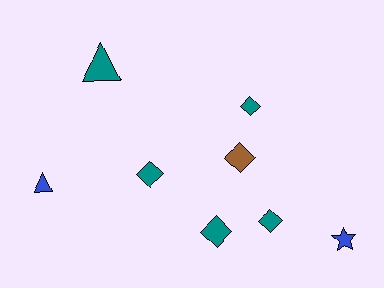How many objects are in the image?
There are 8 objects.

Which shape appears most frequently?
Diamond, with 5 objects.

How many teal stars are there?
There are no teal stars.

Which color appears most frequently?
Teal, with 5 objects.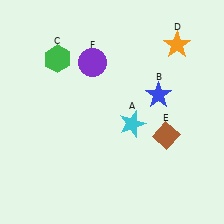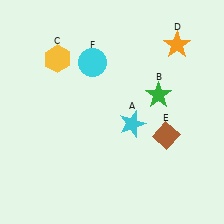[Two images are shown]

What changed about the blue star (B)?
In Image 1, B is blue. In Image 2, it changed to green.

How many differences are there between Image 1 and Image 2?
There are 3 differences between the two images.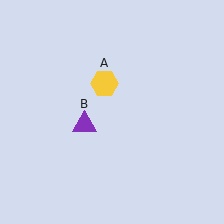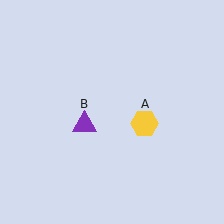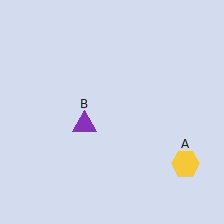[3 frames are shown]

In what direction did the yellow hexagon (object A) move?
The yellow hexagon (object A) moved down and to the right.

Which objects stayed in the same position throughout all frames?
Purple triangle (object B) remained stationary.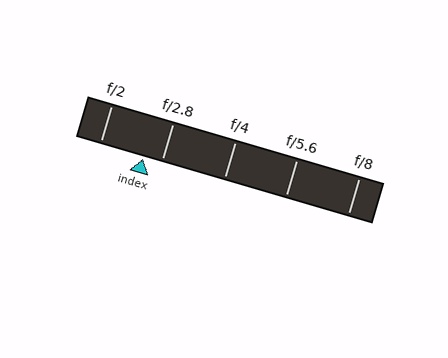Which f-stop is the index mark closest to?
The index mark is closest to f/2.8.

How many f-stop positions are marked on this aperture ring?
There are 5 f-stop positions marked.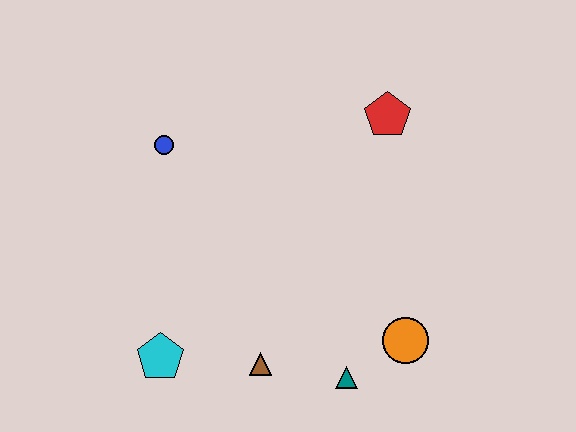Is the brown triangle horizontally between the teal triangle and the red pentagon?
No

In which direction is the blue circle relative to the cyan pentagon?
The blue circle is above the cyan pentagon.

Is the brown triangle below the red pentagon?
Yes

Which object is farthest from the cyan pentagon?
The red pentagon is farthest from the cyan pentagon.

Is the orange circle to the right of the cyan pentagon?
Yes